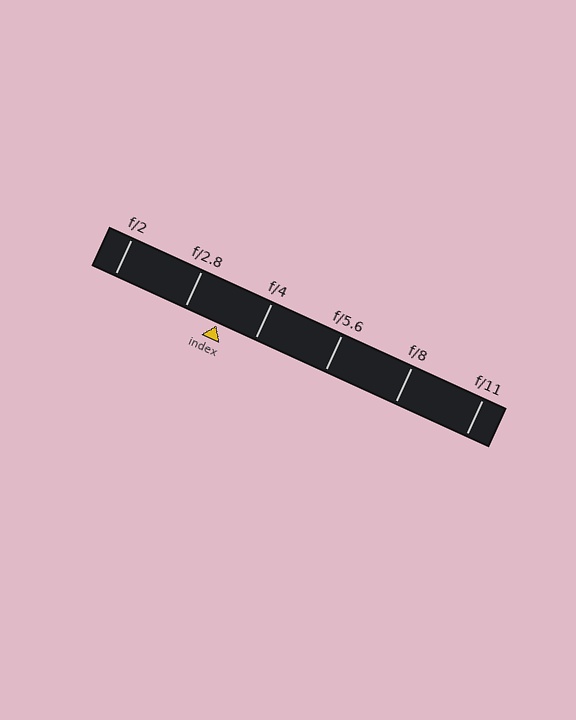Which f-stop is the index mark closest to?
The index mark is closest to f/2.8.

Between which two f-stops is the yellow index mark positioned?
The index mark is between f/2.8 and f/4.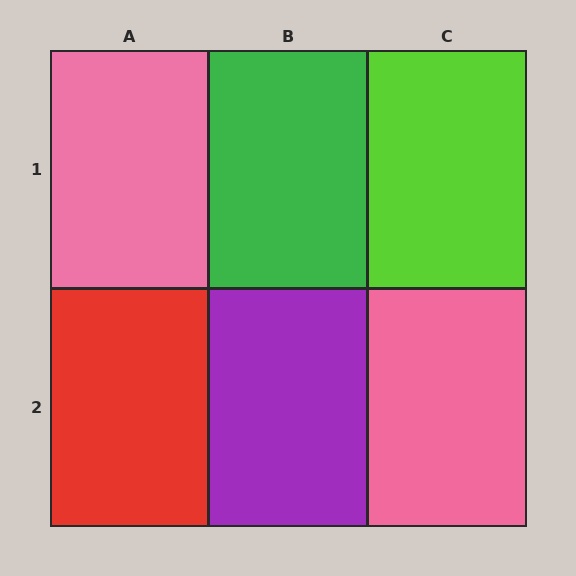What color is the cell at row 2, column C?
Pink.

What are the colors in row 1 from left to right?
Pink, green, lime.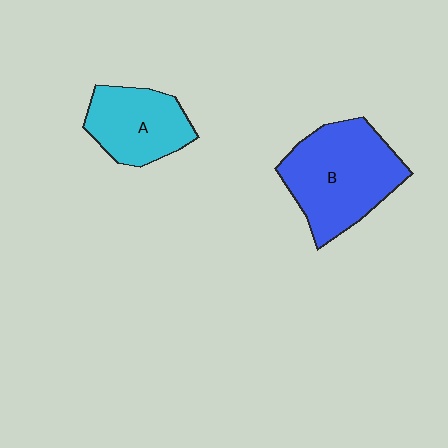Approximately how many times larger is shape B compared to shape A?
Approximately 1.5 times.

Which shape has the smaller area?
Shape A (cyan).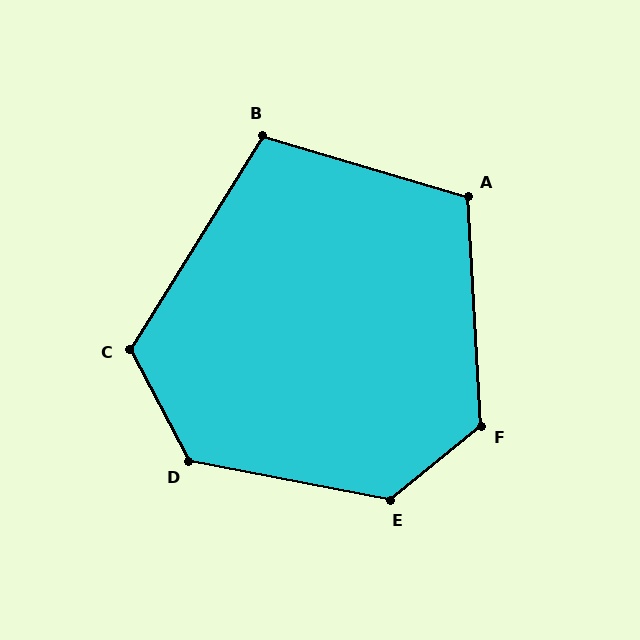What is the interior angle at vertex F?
Approximately 126 degrees (obtuse).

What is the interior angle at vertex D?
Approximately 129 degrees (obtuse).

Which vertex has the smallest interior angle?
B, at approximately 105 degrees.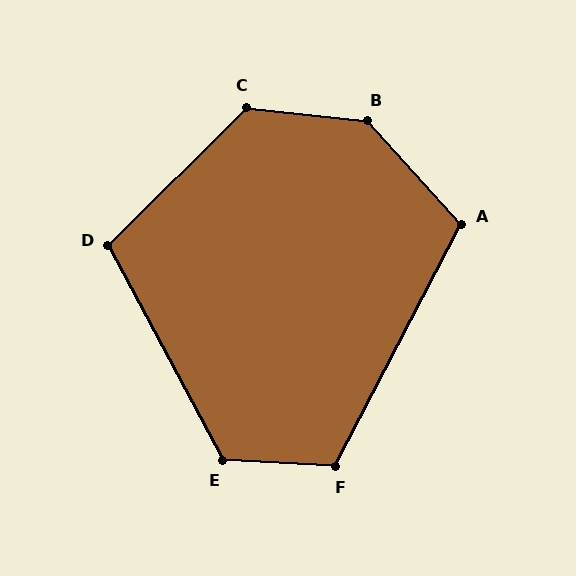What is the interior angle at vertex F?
Approximately 115 degrees (obtuse).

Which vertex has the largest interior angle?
B, at approximately 139 degrees.